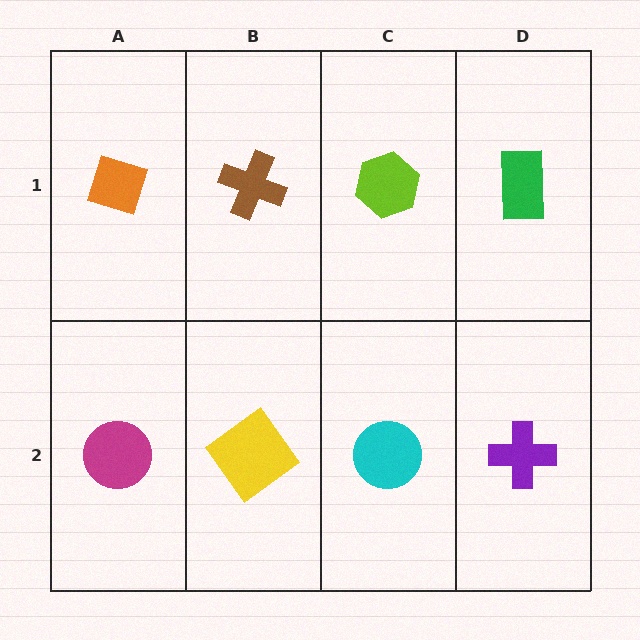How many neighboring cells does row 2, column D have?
2.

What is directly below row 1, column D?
A purple cross.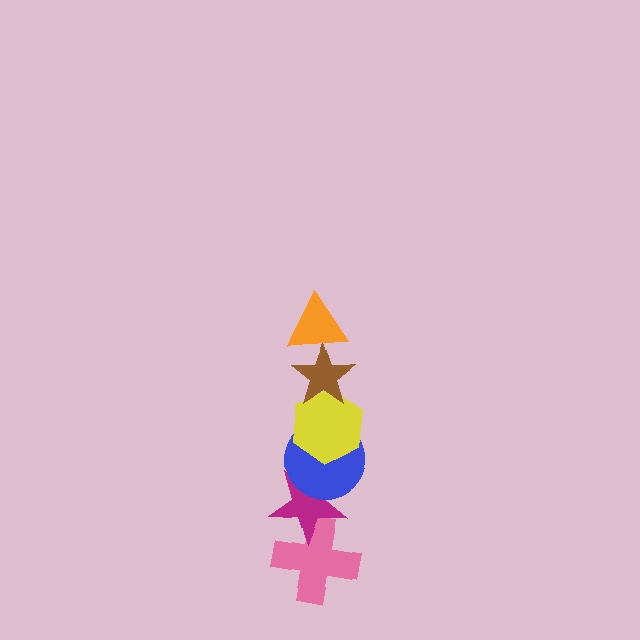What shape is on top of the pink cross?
The magenta star is on top of the pink cross.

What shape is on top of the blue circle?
The yellow hexagon is on top of the blue circle.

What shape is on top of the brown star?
The orange triangle is on top of the brown star.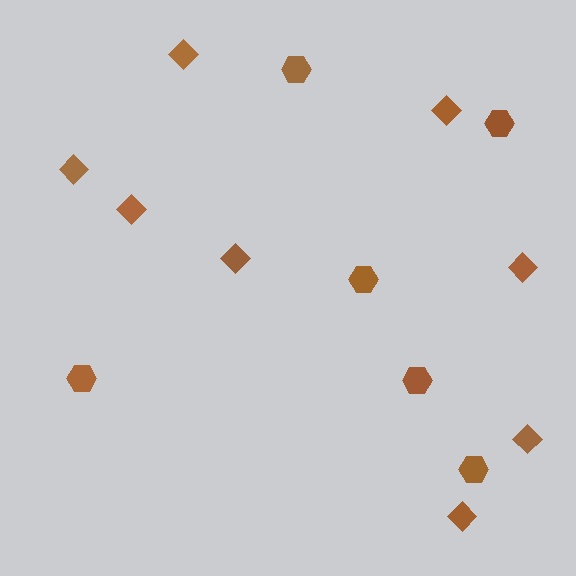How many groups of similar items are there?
There are 2 groups: one group of hexagons (6) and one group of diamonds (8).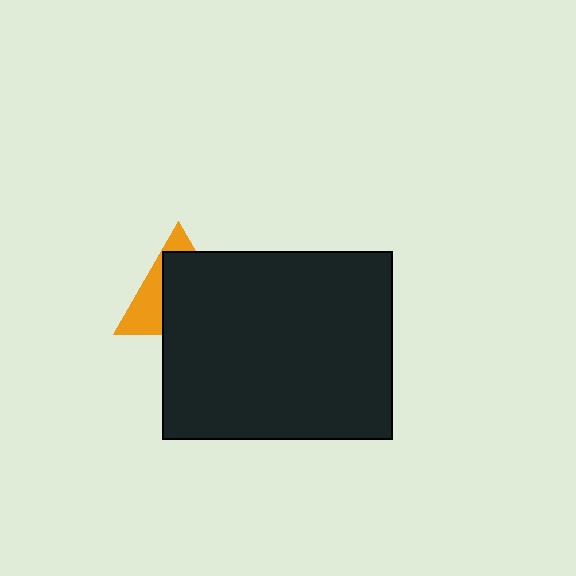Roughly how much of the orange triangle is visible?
A small part of it is visible (roughly 35%).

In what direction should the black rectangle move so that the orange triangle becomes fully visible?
The black rectangle should move toward the lower-right. That is the shortest direction to clear the overlap and leave the orange triangle fully visible.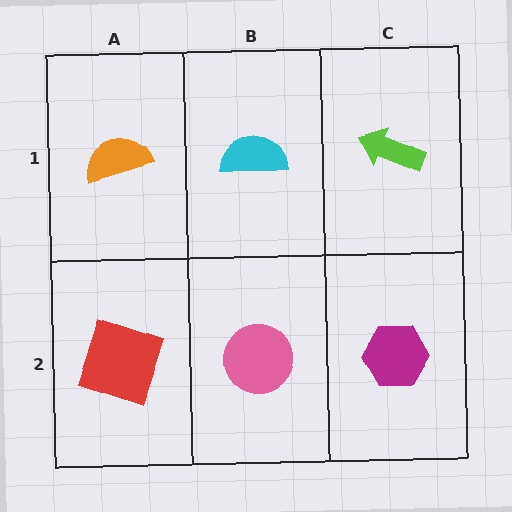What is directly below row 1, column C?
A magenta hexagon.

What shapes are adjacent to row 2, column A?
An orange semicircle (row 1, column A), a pink circle (row 2, column B).